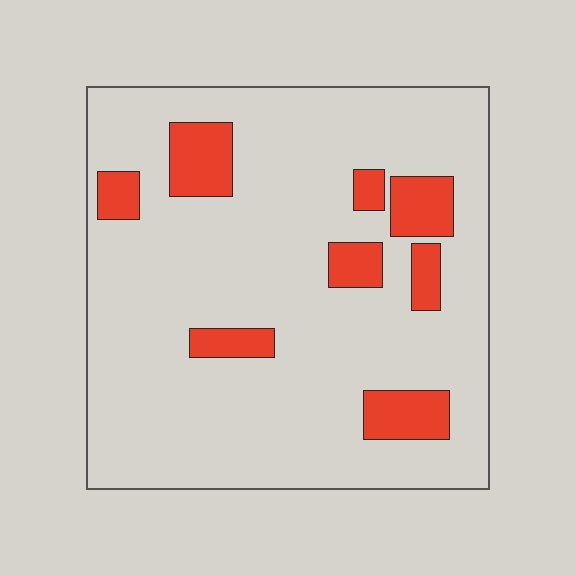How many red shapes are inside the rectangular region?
8.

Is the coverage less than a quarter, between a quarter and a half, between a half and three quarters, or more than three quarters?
Less than a quarter.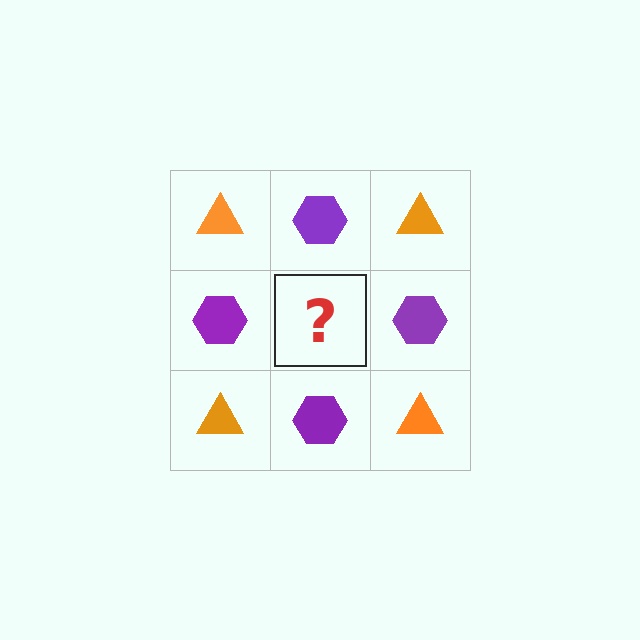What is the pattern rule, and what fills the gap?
The rule is that it alternates orange triangle and purple hexagon in a checkerboard pattern. The gap should be filled with an orange triangle.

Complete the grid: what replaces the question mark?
The question mark should be replaced with an orange triangle.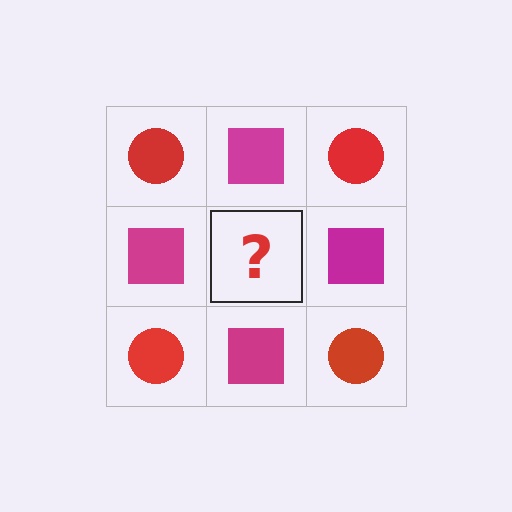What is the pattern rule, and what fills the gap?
The rule is that it alternates red circle and magenta square in a checkerboard pattern. The gap should be filled with a red circle.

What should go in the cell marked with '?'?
The missing cell should contain a red circle.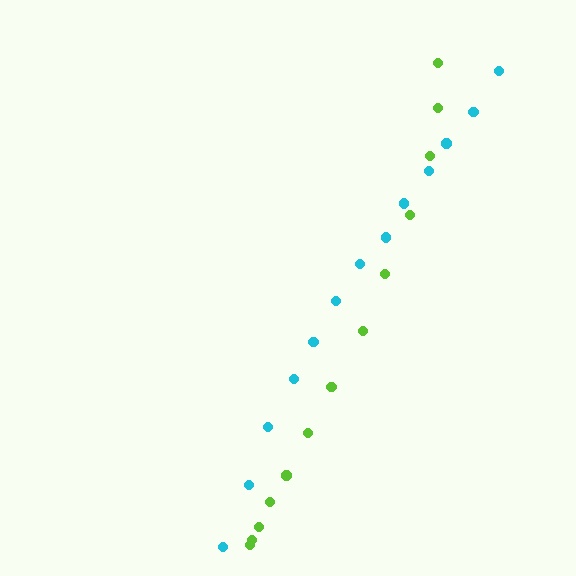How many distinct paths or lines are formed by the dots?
There are 2 distinct paths.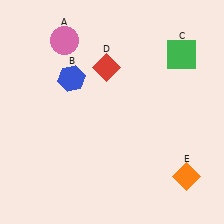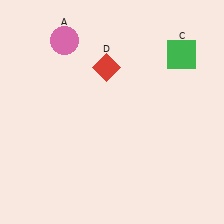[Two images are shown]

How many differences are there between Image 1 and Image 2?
There are 2 differences between the two images.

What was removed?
The orange diamond (E), the blue hexagon (B) were removed in Image 2.